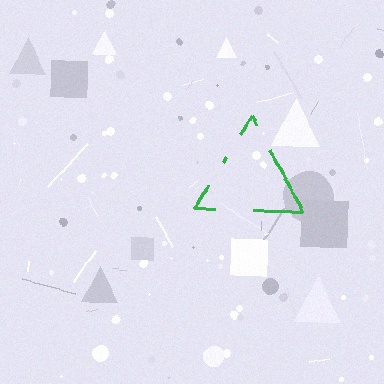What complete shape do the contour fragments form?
The contour fragments form a triangle.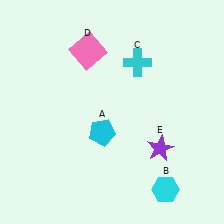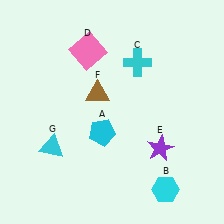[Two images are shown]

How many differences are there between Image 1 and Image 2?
There are 2 differences between the two images.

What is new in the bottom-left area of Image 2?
A cyan triangle (G) was added in the bottom-left area of Image 2.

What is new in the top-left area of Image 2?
A brown triangle (F) was added in the top-left area of Image 2.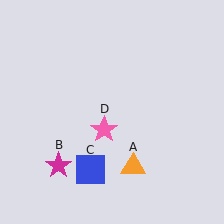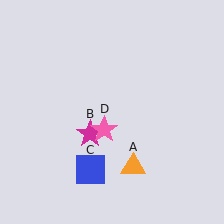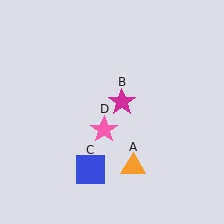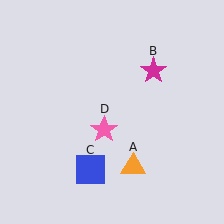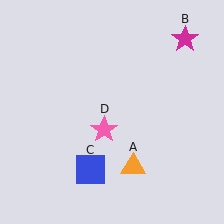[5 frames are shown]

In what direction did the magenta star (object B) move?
The magenta star (object B) moved up and to the right.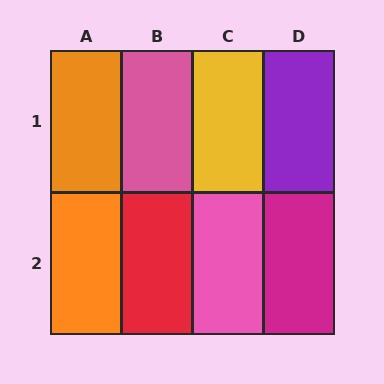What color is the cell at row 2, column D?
Magenta.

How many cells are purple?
1 cell is purple.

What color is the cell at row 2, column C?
Pink.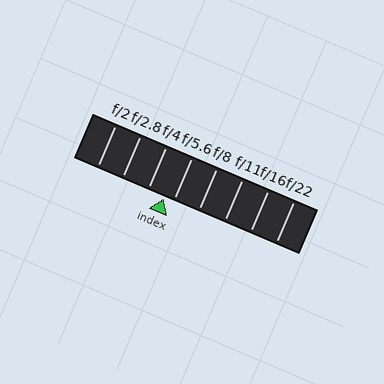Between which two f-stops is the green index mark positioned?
The index mark is between f/4 and f/5.6.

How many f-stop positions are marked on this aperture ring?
There are 8 f-stop positions marked.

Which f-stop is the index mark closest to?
The index mark is closest to f/5.6.